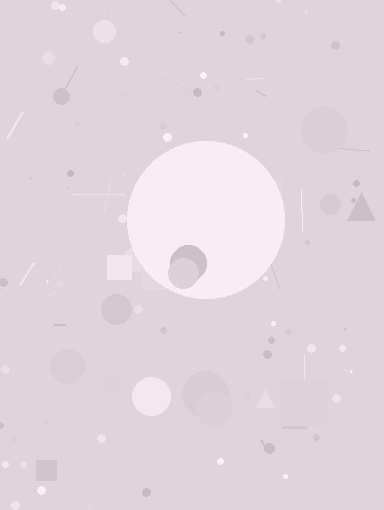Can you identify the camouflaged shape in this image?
The camouflaged shape is a circle.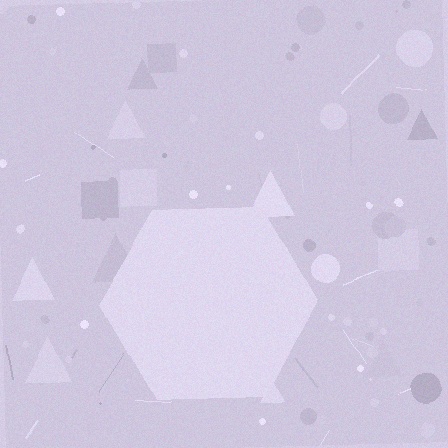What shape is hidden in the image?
A hexagon is hidden in the image.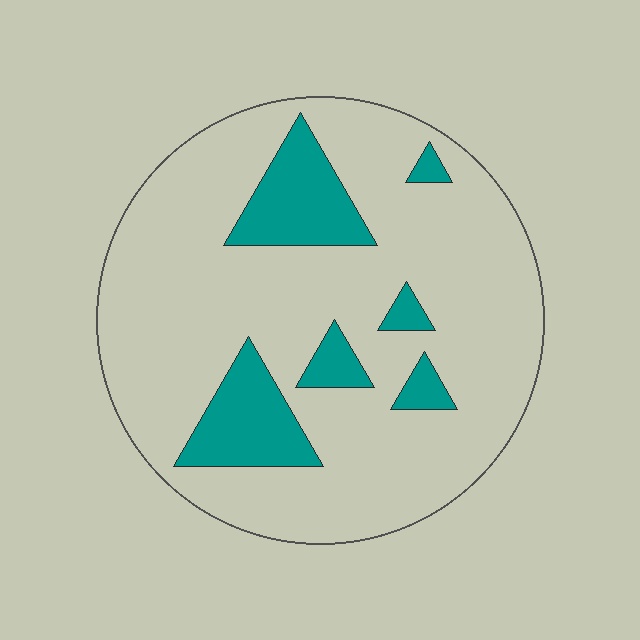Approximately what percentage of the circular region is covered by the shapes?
Approximately 20%.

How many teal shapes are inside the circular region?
6.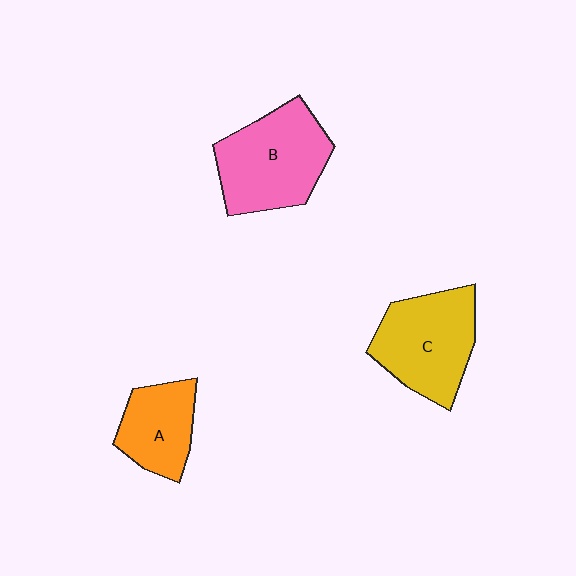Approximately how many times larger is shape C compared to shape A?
Approximately 1.5 times.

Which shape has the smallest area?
Shape A (orange).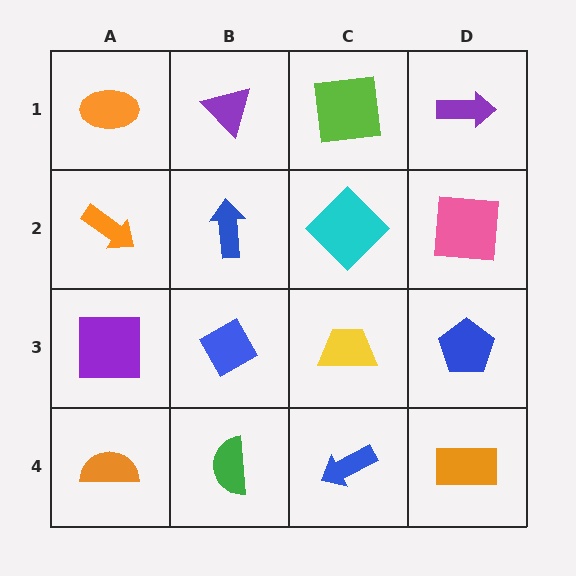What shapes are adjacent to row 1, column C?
A cyan diamond (row 2, column C), a purple triangle (row 1, column B), a purple arrow (row 1, column D).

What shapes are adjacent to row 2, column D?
A purple arrow (row 1, column D), a blue pentagon (row 3, column D), a cyan diamond (row 2, column C).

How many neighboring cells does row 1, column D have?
2.